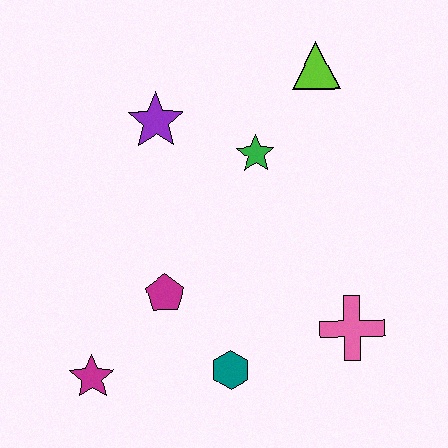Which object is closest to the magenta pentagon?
The teal hexagon is closest to the magenta pentagon.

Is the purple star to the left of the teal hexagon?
Yes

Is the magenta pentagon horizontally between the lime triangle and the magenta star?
Yes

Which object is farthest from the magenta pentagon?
The lime triangle is farthest from the magenta pentagon.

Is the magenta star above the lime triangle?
No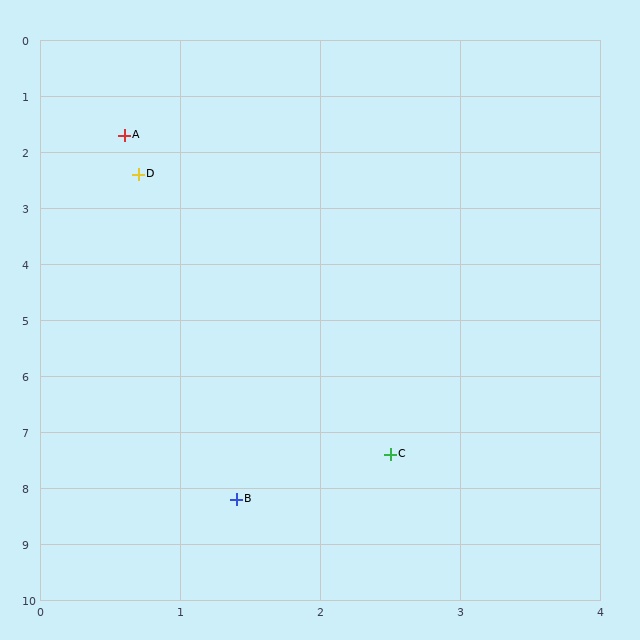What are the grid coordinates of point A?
Point A is at approximately (0.6, 1.7).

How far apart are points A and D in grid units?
Points A and D are about 0.7 grid units apart.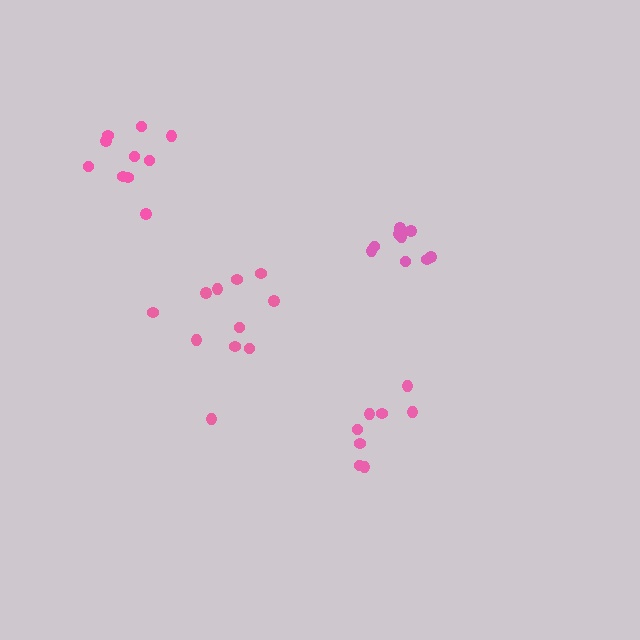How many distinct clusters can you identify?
There are 4 distinct clusters.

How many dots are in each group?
Group 1: 10 dots, Group 2: 11 dots, Group 3: 8 dots, Group 4: 9 dots (38 total).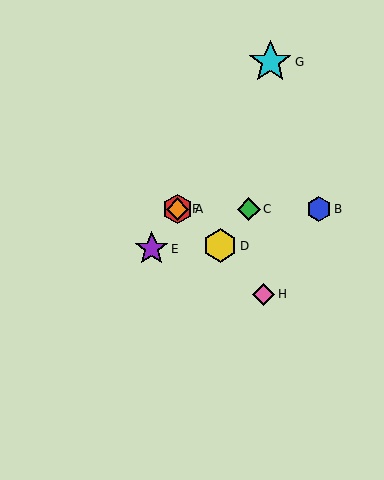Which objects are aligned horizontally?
Objects A, B, C, F are aligned horizontally.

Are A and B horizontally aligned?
Yes, both are at y≈209.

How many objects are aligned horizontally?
4 objects (A, B, C, F) are aligned horizontally.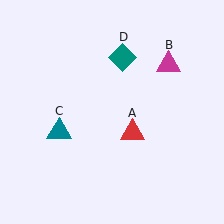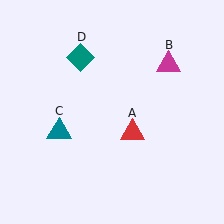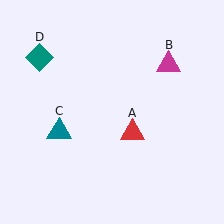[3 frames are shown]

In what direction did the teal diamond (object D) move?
The teal diamond (object D) moved left.